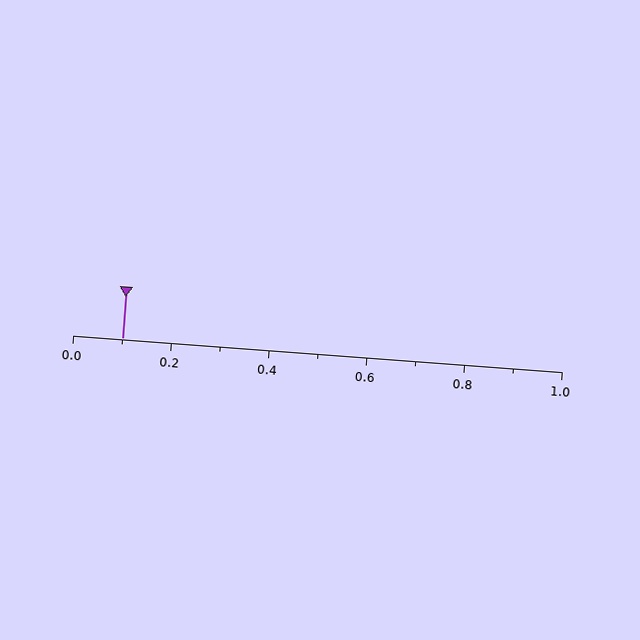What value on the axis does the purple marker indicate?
The marker indicates approximately 0.1.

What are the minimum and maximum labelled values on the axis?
The axis runs from 0.0 to 1.0.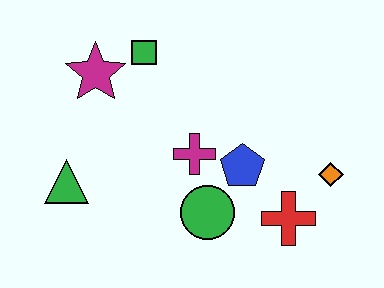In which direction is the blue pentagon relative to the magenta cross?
The blue pentagon is to the right of the magenta cross.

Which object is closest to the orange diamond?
The red cross is closest to the orange diamond.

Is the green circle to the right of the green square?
Yes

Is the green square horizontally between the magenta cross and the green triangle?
Yes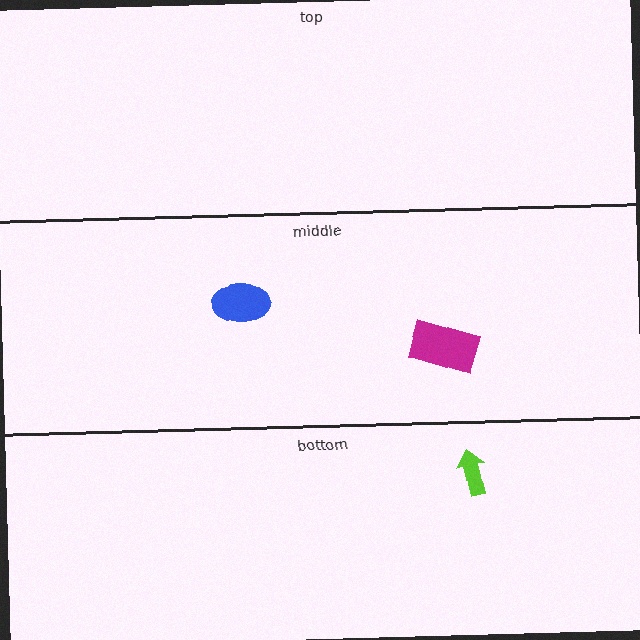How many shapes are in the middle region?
2.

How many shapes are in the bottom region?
1.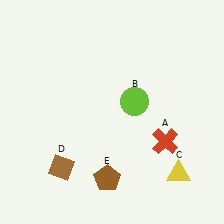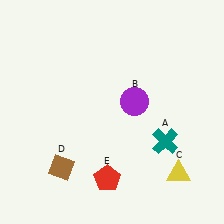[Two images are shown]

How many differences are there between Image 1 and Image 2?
There are 3 differences between the two images.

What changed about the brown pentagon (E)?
In Image 1, E is brown. In Image 2, it changed to red.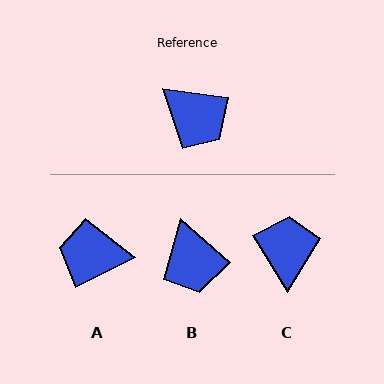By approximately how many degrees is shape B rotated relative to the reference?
Approximately 34 degrees clockwise.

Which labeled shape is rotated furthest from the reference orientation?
A, about 147 degrees away.